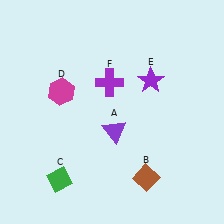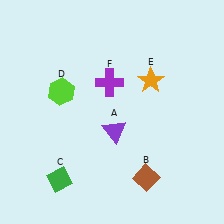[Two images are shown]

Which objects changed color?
D changed from magenta to lime. E changed from purple to orange.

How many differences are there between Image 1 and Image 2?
There are 2 differences between the two images.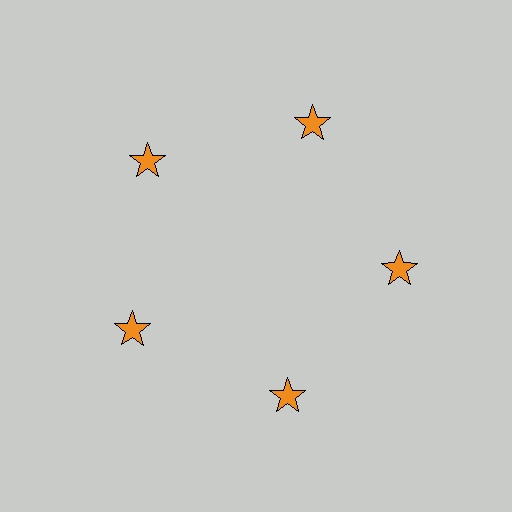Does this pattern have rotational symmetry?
Yes, this pattern has 5-fold rotational symmetry. It looks the same after rotating 72 degrees around the center.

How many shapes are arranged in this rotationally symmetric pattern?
There are 5 shapes, arranged in 5 groups of 1.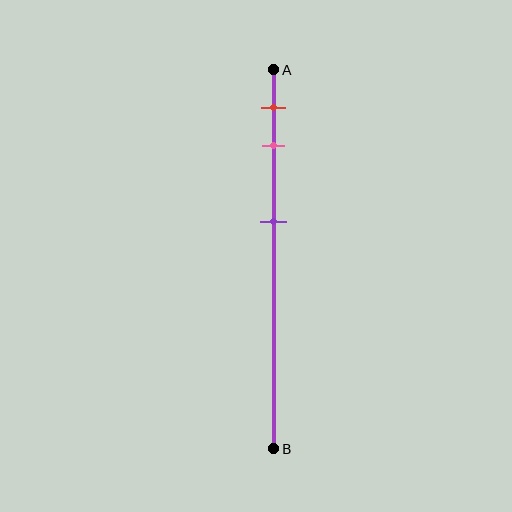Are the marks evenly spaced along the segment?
No, the marks are not evenly spaced.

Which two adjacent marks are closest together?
The red and pink marks are the closest adjacent pair.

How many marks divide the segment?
There are 3 marks dividing the segment.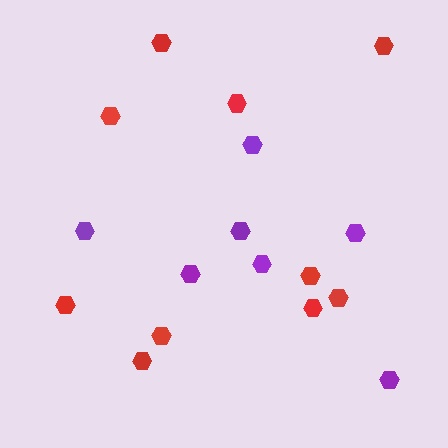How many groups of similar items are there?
There are 2 groups: one group of purple hexagons (7) and one group of red hexagons (10).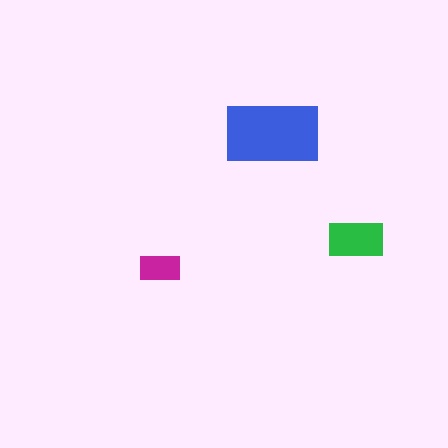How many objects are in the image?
There are 3 objects in the image.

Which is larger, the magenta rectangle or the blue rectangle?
The blue one.